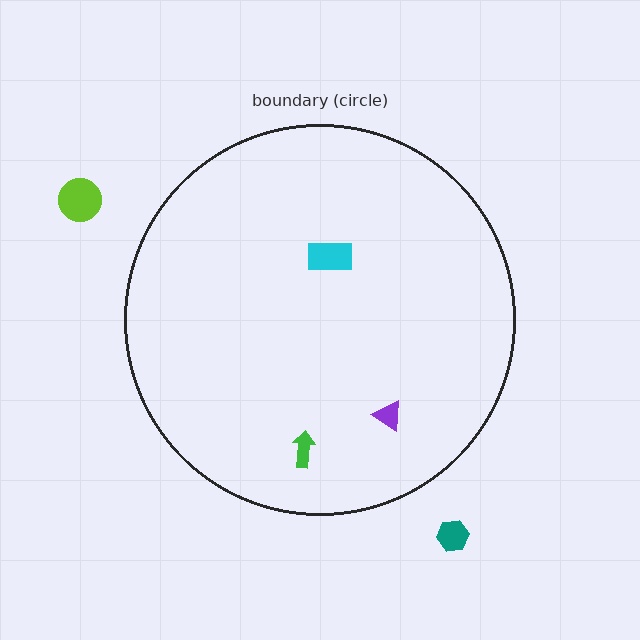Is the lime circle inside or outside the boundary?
Outside.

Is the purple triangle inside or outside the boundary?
Inside.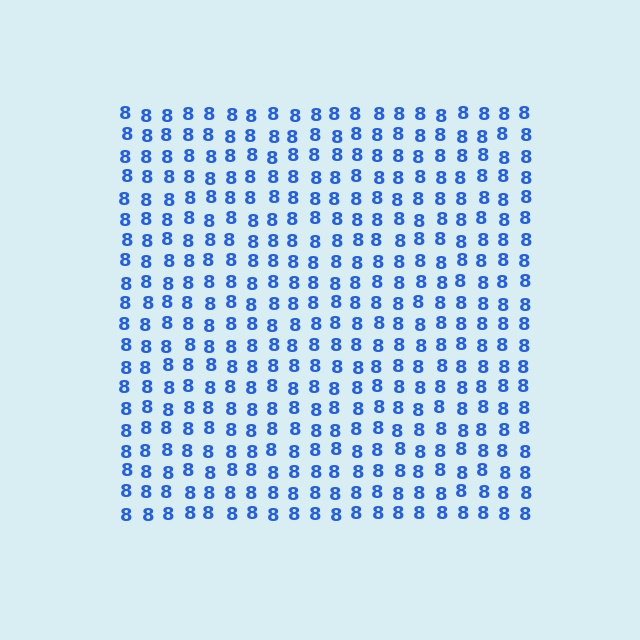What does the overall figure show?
The overall figure shows a square.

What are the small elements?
The small elements are digit 8's.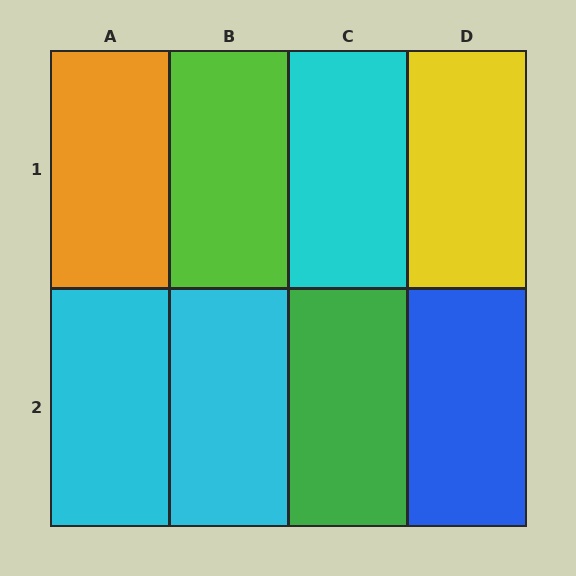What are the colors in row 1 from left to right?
Orange, lime, cyan, yellow.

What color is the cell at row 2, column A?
Cyan.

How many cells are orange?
1 cell is orange.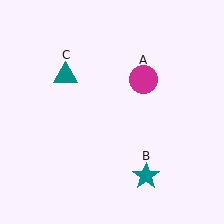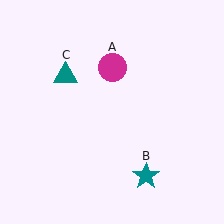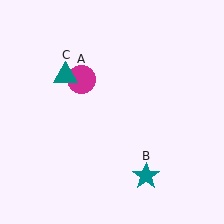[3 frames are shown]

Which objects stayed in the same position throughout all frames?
Teal star (object B) and teal triangle (object C) remained stationary.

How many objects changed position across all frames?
1 object changed position: magenta circle (object A).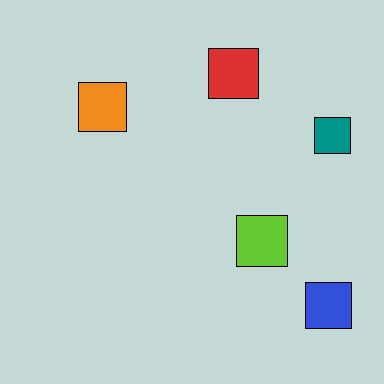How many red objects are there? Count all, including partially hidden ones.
There is 1 red object.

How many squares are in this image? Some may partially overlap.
There are 5 squares.